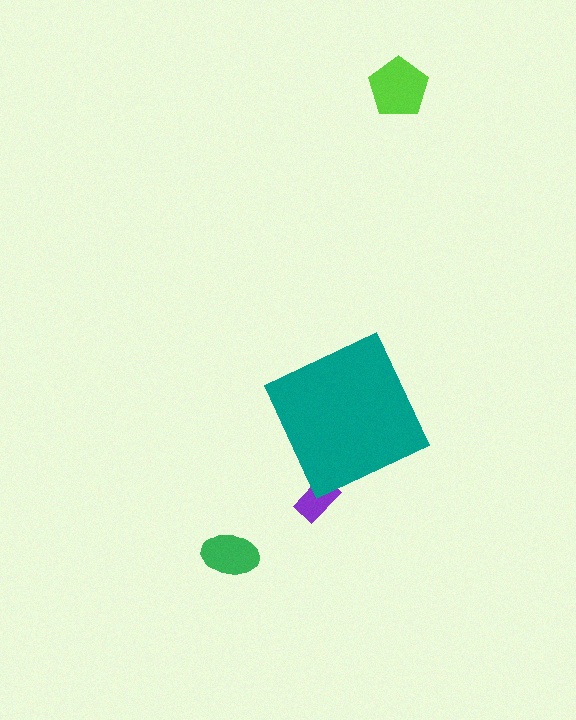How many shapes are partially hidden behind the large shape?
1 shape is partially hidden.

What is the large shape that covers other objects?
A teal diamond.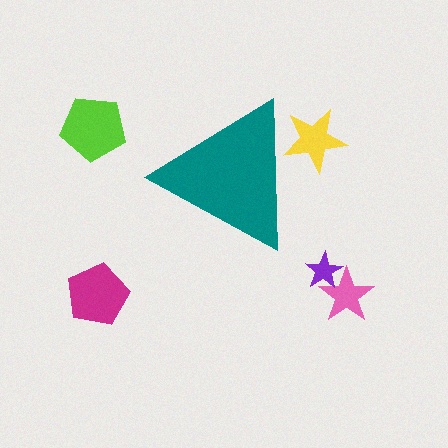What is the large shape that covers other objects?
A teal triangle.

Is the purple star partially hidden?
No, the purple star is fully visible.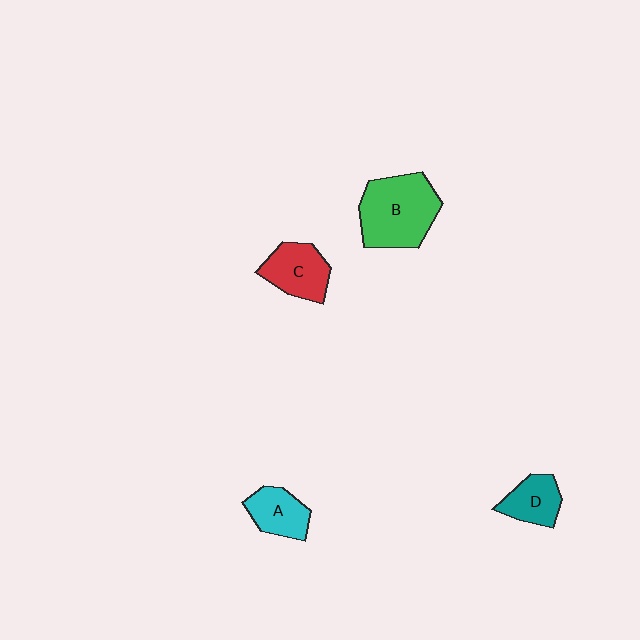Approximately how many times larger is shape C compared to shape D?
Approximately 1.3 times.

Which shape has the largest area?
Shape B (green).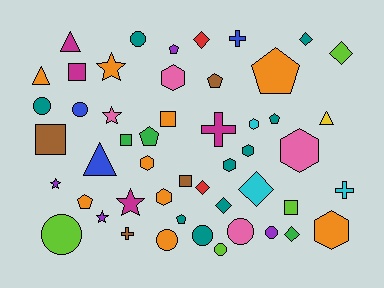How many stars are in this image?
There are 5 stars.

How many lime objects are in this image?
There are 4 lime objects.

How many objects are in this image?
There are 50 objects.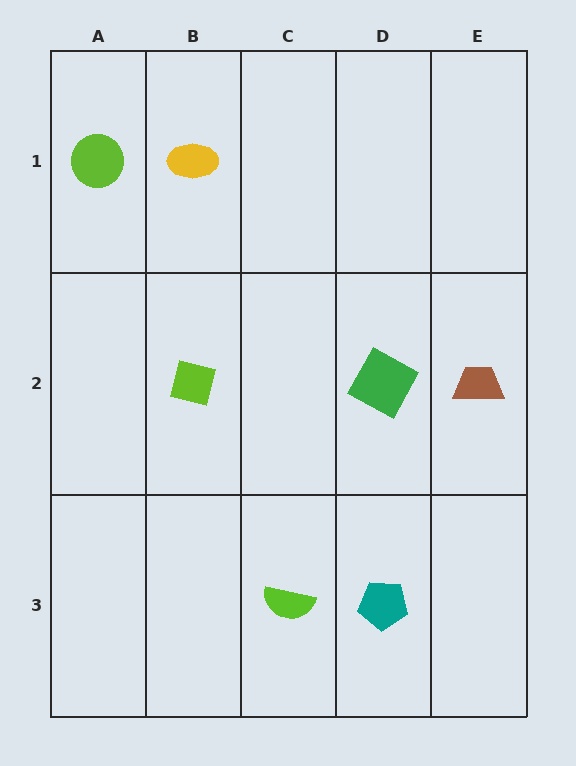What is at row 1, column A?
A lime circle.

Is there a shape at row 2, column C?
No, that cell is empty.